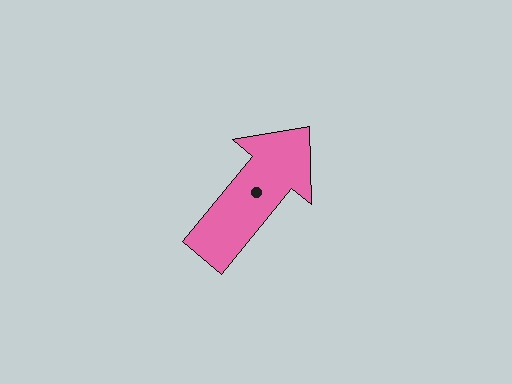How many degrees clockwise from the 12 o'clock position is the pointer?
Approximately 39 degrees.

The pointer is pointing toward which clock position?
Roughly 1 o'clock.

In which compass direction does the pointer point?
Northeast.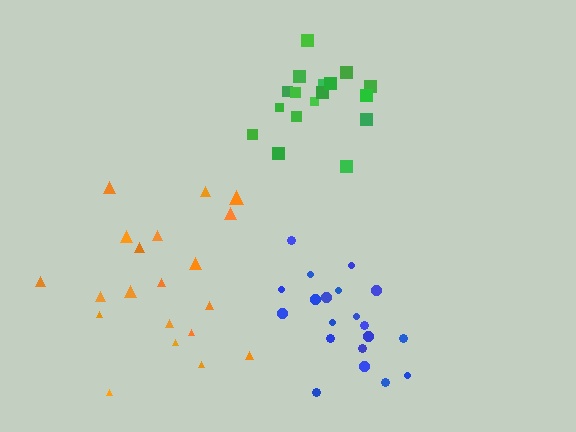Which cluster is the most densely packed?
Green.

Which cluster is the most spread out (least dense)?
Orange.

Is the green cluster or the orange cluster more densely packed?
Green.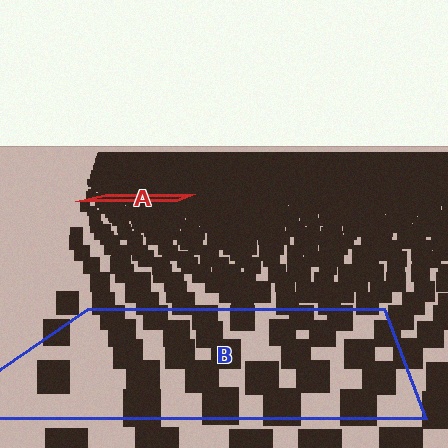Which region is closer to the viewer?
Region B is closer. The texture elements there are larger and more spread out.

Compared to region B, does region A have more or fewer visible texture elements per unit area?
Region A has more texture elements per unit area — they are packed more densely because it is farther away.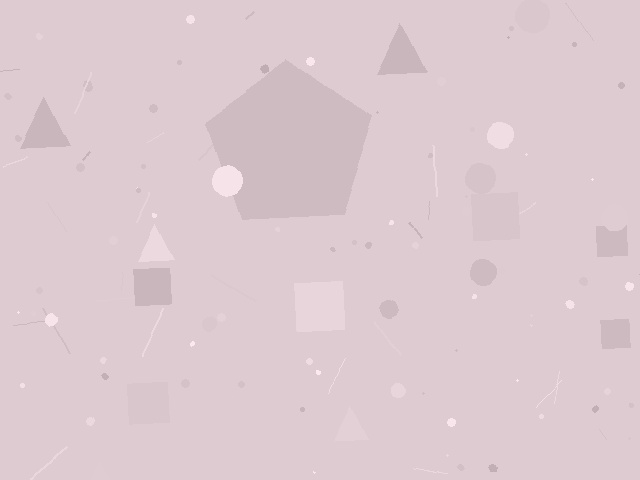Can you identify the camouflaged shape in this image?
The camouflaged shape is a pentagon.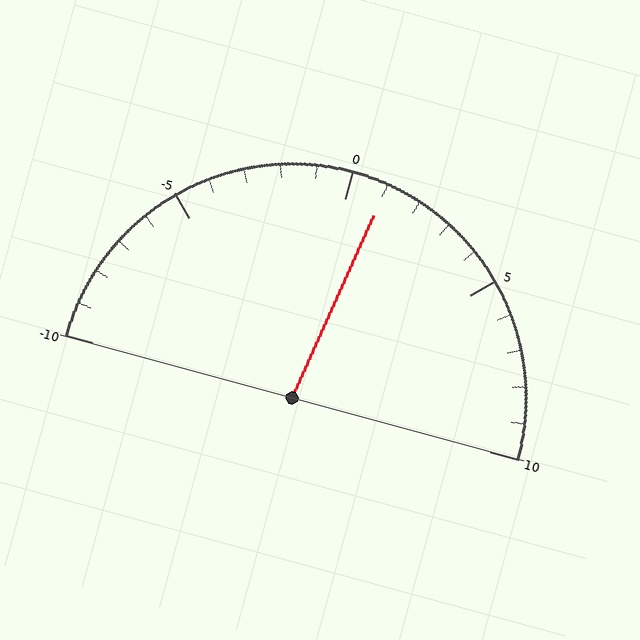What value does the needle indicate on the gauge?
The needle indicates approximately 1.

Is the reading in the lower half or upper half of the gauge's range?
The reading is in the upper half of the range (-10 to 10).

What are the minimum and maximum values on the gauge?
The gauge ranges from -10 to 10.